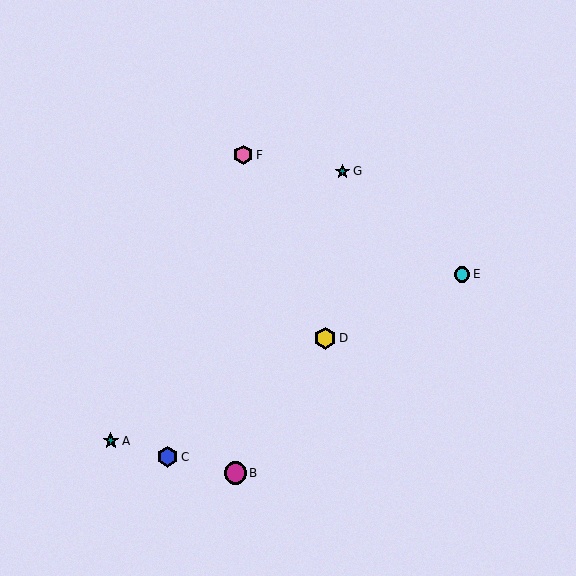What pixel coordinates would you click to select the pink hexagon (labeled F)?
Click at (243, 155) to select the pink hexagon F.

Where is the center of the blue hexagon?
The center of the blue hexagon is at (168, 457).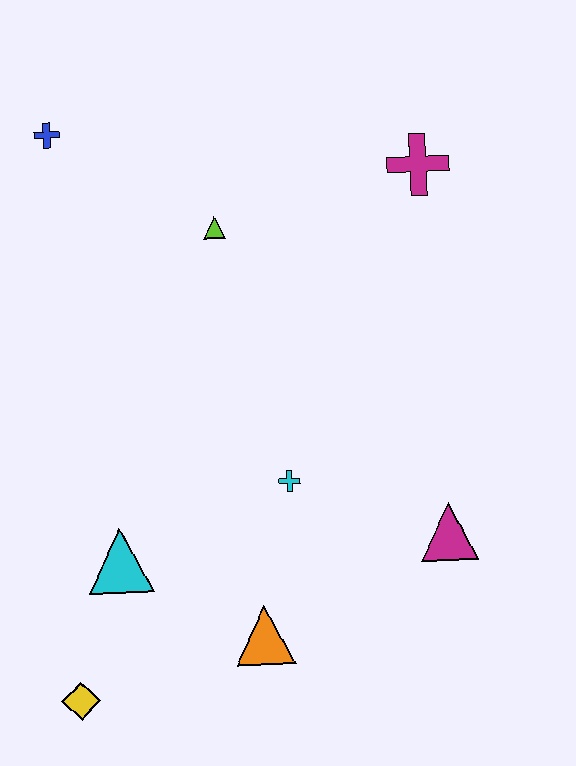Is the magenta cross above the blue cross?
No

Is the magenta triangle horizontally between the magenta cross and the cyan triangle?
No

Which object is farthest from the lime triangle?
The yellow diamond is farthest from the lime triangle.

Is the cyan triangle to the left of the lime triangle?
Yes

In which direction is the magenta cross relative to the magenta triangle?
The magenta cross is above the magenta triangle.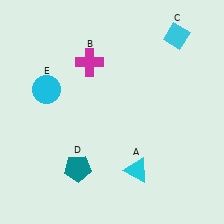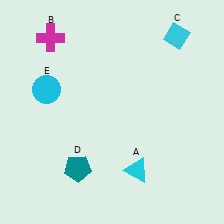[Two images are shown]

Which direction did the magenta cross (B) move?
The magenta cross (B) moved left.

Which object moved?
The magenta cross (B) moved left.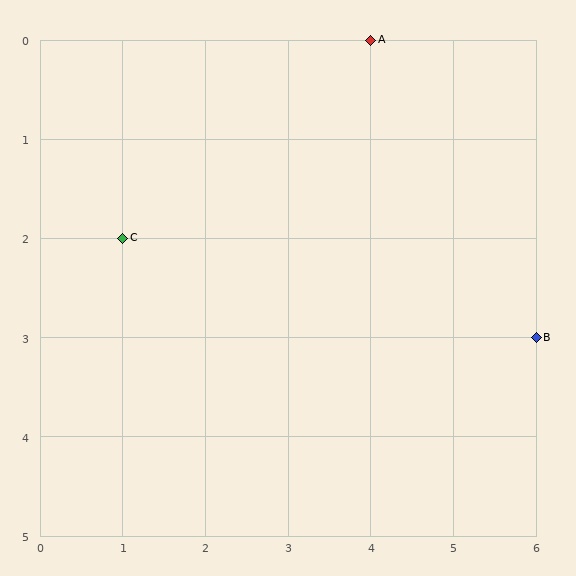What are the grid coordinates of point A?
Point A is at grid coordinates (4, 0).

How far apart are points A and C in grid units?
Points A and C are 3 columns and 2 rows apart (about 3.6 grid units diagonally).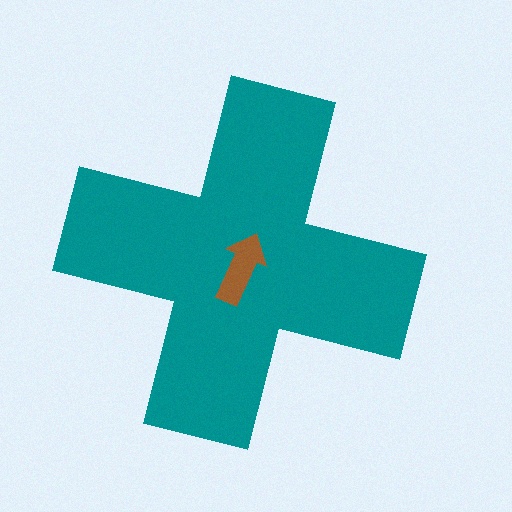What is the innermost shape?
The brown arrow.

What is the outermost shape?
The teal cross.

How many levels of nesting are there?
2.